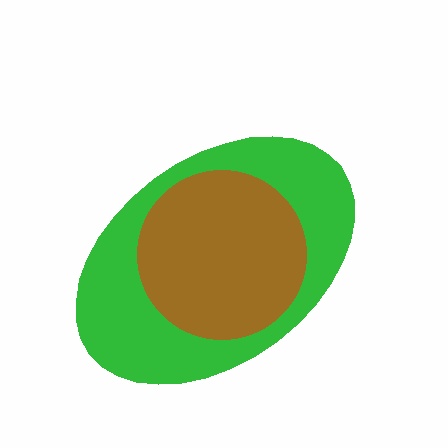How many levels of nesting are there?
2.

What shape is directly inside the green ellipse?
The brown circle.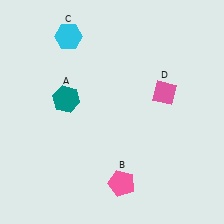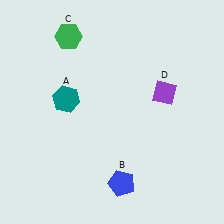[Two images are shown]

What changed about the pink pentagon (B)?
In Image 1, B is pink. In Image 2, it changed to blue.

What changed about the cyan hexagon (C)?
In Image 1, C is cyan. In Image 2, it changed to green.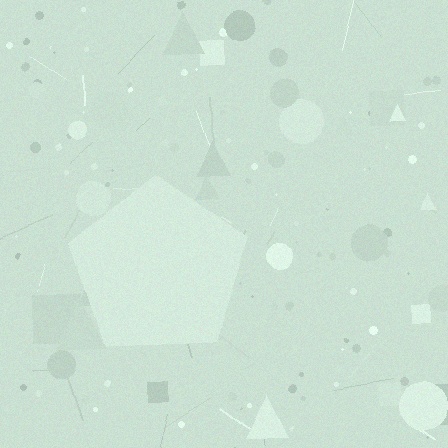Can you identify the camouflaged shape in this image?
The camouflaged shape is a pentagon.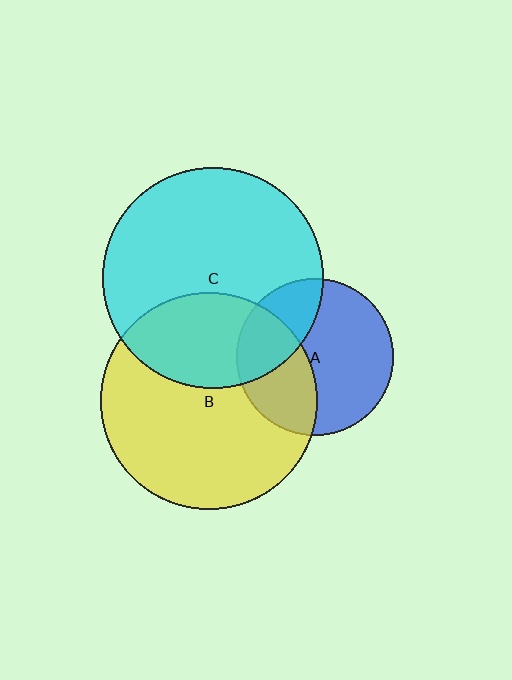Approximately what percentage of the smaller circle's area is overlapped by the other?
Approximately 40%.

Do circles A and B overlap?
Yes.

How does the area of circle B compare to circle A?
Approximately 1.9 times.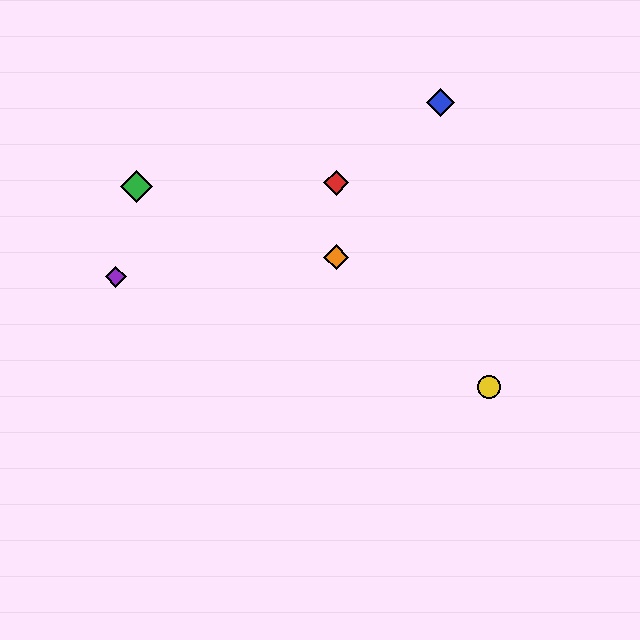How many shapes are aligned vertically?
2 shapes (the red diamond, the orange diamond) are aligned vertically.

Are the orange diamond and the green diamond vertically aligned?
No, the orange diamond is at x≈336 and the green diamond is at x≈136.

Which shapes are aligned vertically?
The red diamond, the orange diamond are aligned vertically.